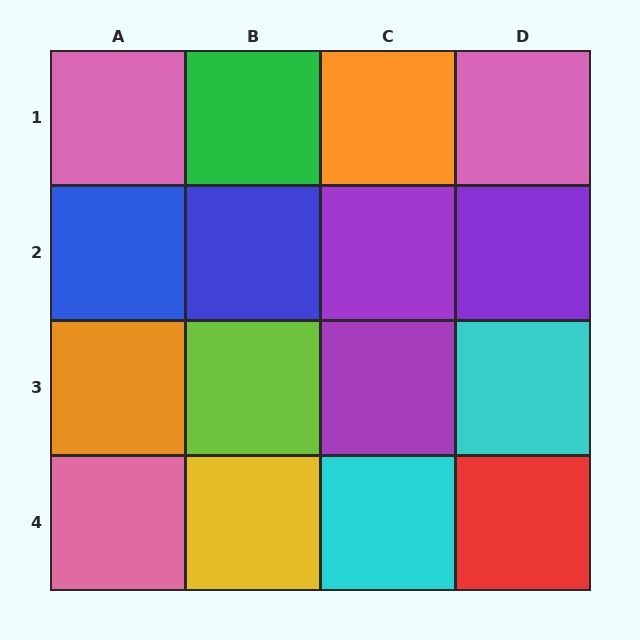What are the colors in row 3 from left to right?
Orange, lime, purple, cyan.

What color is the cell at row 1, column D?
Pink.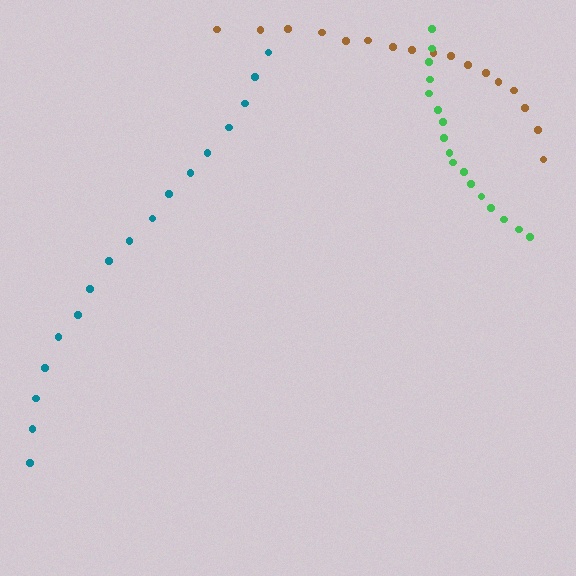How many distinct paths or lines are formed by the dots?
There are 3 distinct paths.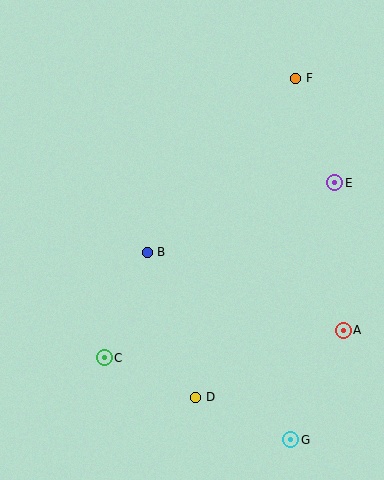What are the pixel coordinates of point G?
Point G is at (291, 440).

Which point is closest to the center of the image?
Point B at (147, 252) is closest to the center.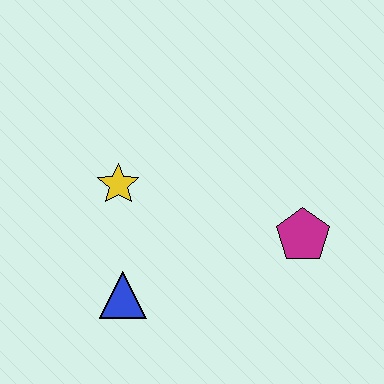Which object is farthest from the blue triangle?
The magenta pentagon is farthest from the blue triangle.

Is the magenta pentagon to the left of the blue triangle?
No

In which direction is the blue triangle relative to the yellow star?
The blue triangle is below the yellow star.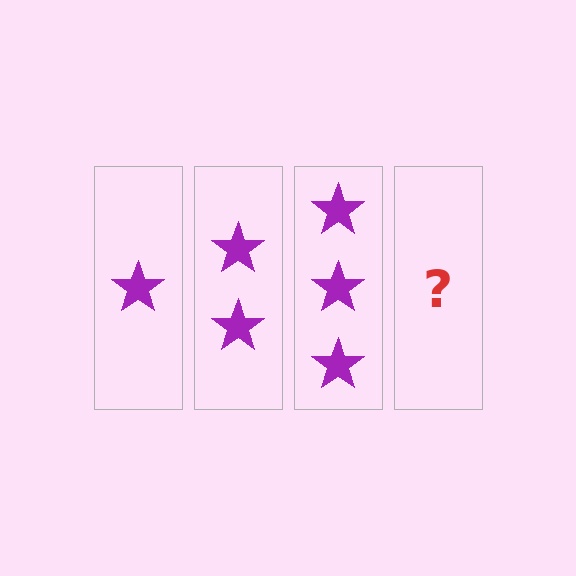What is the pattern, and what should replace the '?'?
The pattern is that each step adds one more star. The '?' should be 4 stars.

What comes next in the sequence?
The next element should be 4 stars.